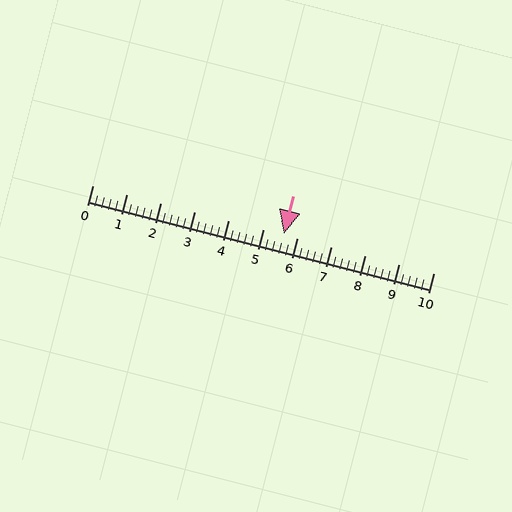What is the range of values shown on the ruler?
The ruler shows values from 0 to 10.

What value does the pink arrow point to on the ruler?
The pink arrow points to approximately 5.6.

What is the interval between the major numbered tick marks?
The major tick marks are spaced 1 units apart.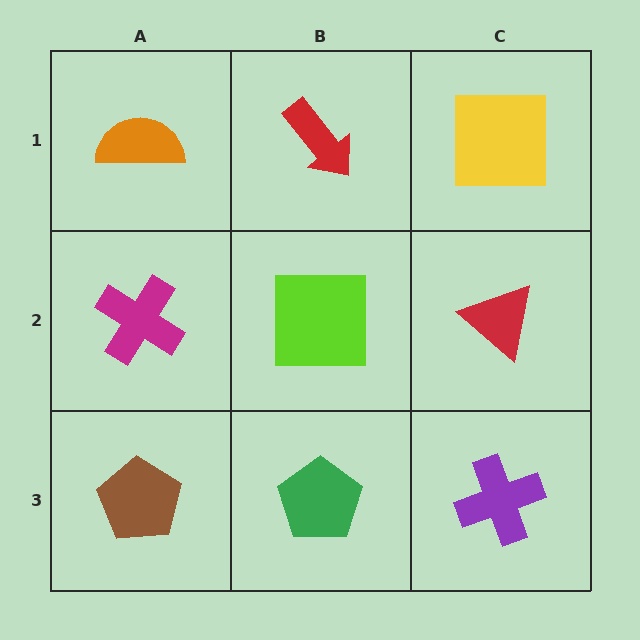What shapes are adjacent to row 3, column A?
A magenta cross (row 2, column A), a green pentagon (row 3, column B).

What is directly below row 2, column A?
A brown pentagon.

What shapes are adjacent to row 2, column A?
An orange semicircle (row 1, column A), a brown pentagon (row 3, column A), a lime square (row 2, column B).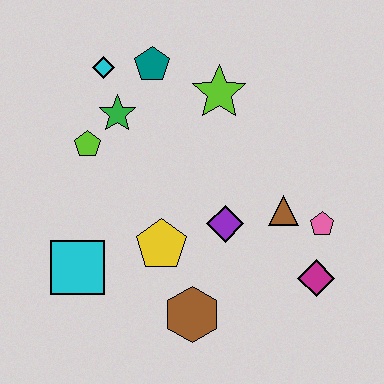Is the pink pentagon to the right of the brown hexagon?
Yes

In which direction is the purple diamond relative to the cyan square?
The purple diamond is to the right of the cyan square.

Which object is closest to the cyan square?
The yellow pentagon is closest to the cyan square.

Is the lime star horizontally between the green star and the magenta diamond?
Yes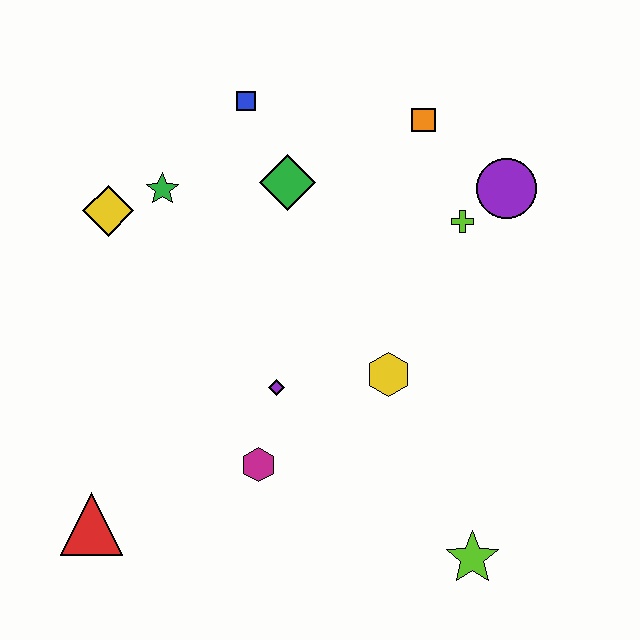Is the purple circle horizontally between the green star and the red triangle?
No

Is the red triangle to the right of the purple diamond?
No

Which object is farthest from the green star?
The lime star is farthest from the green star.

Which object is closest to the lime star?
The yellow hexagon is closest to the lime star.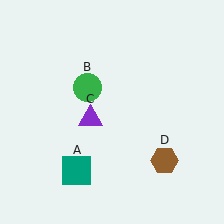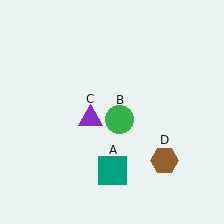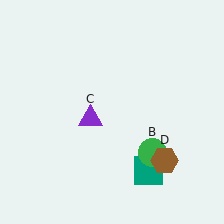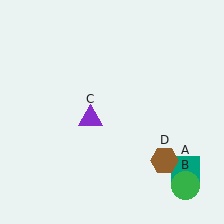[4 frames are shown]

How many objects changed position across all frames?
2 objects changed position: teal square (object A), green circle (object B).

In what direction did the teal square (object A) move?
The teal square (object A) moved right.